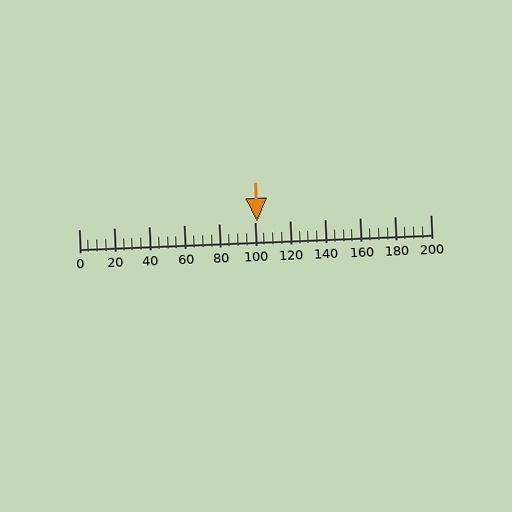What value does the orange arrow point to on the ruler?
The orange arrow points to approximately 101.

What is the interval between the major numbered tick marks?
The major tick marks are spaced 20 units apart.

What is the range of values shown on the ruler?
The ruler shows values from 0 to 200.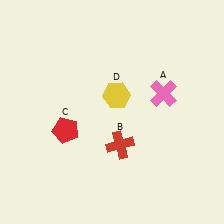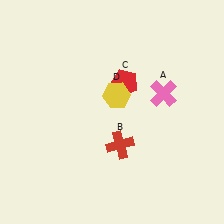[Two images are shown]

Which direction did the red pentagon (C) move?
The red pentagon (C) moved right.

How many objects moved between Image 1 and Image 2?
1 object moved between the two images.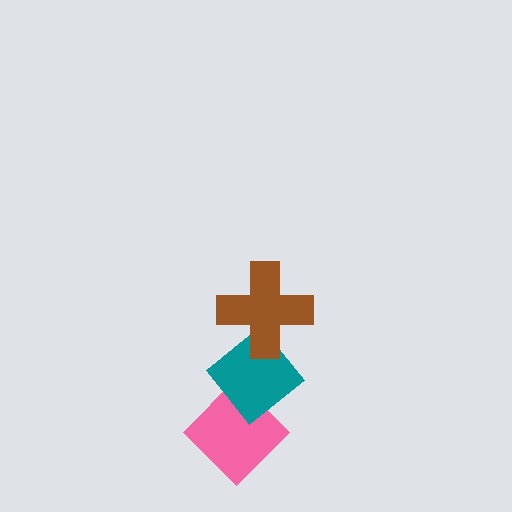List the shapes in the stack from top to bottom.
From top to bottom: the brown cross, the teal diamond, the pink diamond.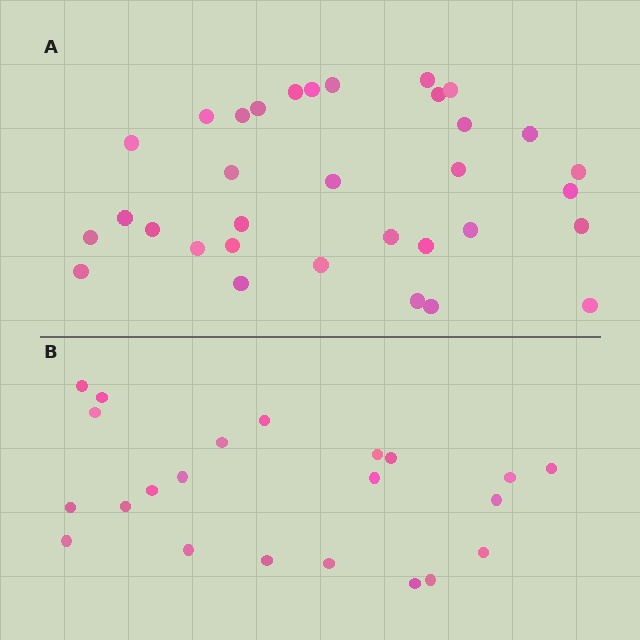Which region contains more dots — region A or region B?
Region A (the top region) has more dots.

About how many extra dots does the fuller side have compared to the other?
Region A has roughly 12 or so more dots than region B.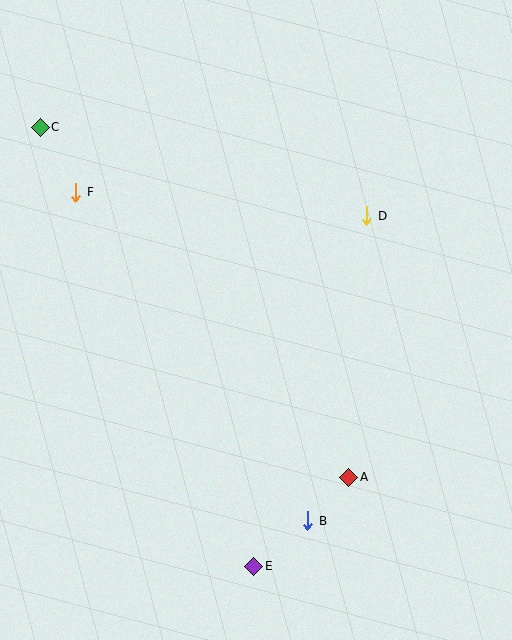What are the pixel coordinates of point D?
Point D is at (367, 216).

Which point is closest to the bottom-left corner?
Point E is closest to the bottom-left corner.